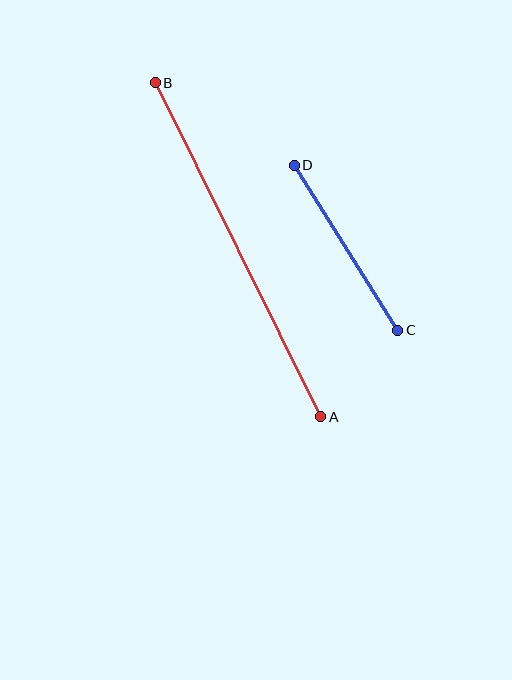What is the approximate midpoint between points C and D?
The midpoint is at approximately (346, 248) pixels.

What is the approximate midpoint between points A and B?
The midpoint is at approximately (238, 250) pixels.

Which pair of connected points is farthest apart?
Points A and B are farthest apart.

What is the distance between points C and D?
The distance is approximately 195 pixels.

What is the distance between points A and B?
The distance is approximately 372 pixels.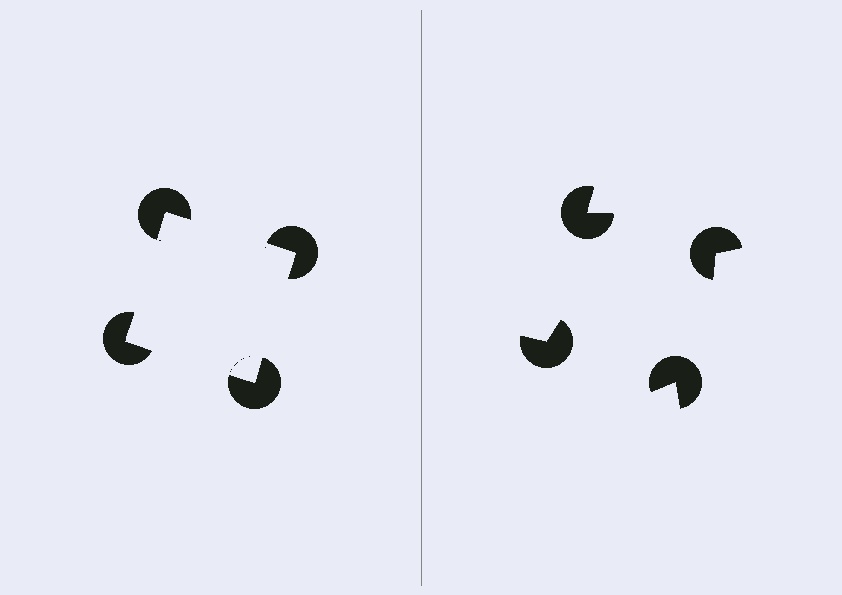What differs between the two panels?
The pac-man discs are positioned identically on both sides; only the wedge orientations differ. On the left they align to a square; on the right they are misaligned.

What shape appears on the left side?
An illusory square.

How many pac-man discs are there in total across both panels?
8 — 4 on each side.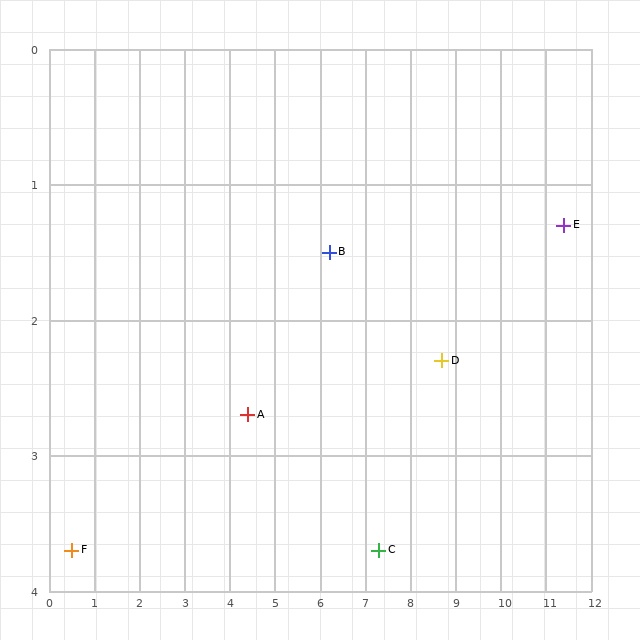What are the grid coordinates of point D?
Point D is at approximately (8.7, 2.3).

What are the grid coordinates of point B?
Point B is at approximately (6.2, 1.5).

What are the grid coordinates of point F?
Point F is at approximately (0.5, 3.7).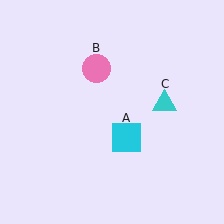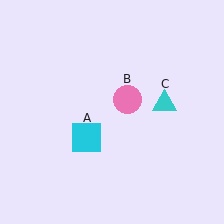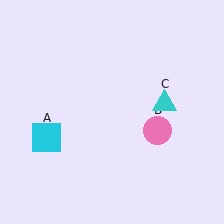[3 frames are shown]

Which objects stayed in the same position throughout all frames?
Cyan triangle (object C) remained stationary.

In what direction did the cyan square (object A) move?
The cyan square (object A) moved left.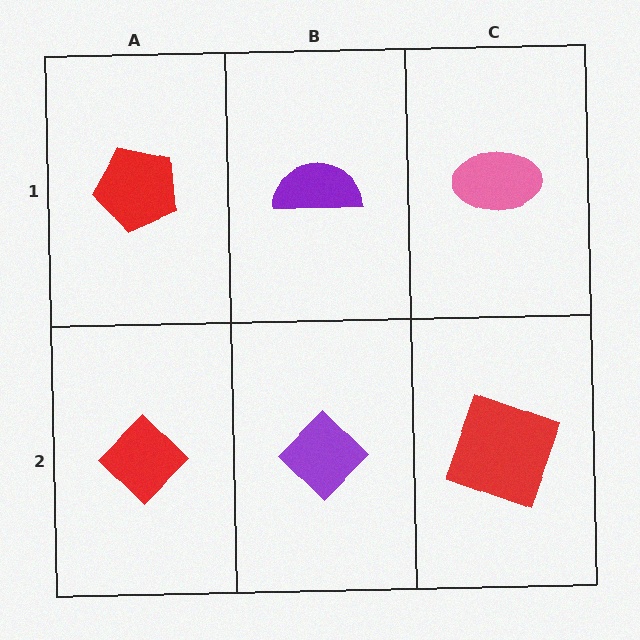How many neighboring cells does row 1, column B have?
3.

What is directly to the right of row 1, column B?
A pink ellipse.